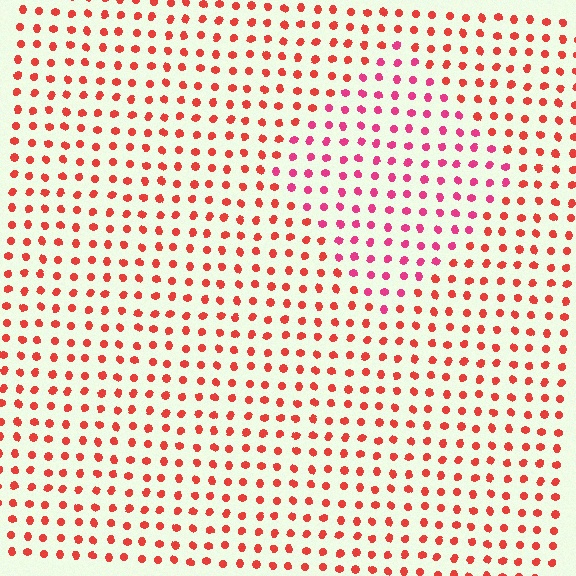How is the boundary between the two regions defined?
The boundary is defined purely by a slight shift in hue (about 30 degrees). Spacing, size, and orientation are identical on both sides.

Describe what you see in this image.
The image is filled with small red elements in a uniform arrangement. A diamond-shaped region is visible where the elements are tinted to a slightly different hue, forming a subtle color boundary.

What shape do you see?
I see a diamond.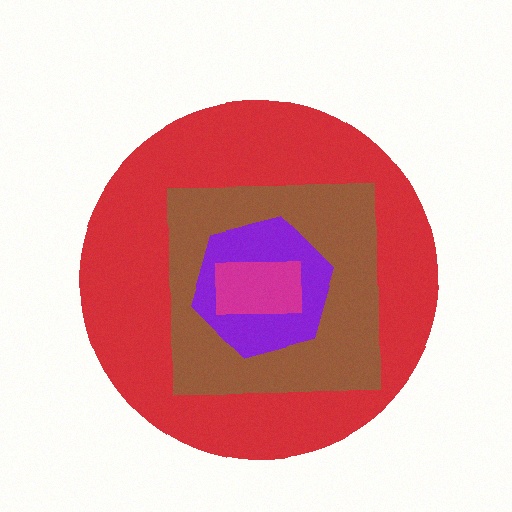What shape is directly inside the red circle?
The brown square.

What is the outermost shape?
The red circle.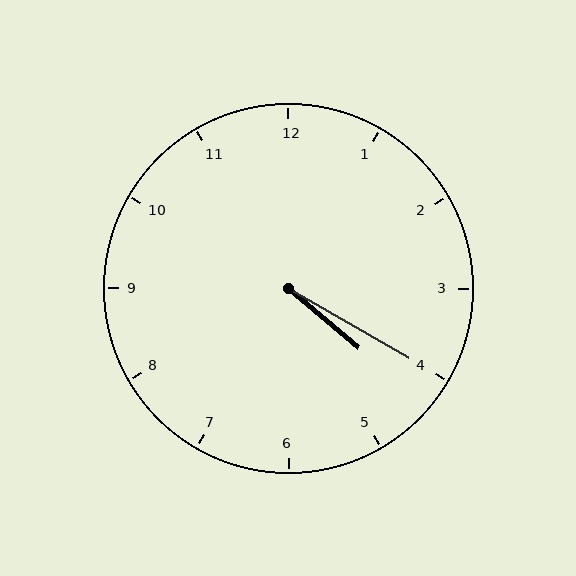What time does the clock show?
4:20.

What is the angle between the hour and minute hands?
Approximately 10 degrees.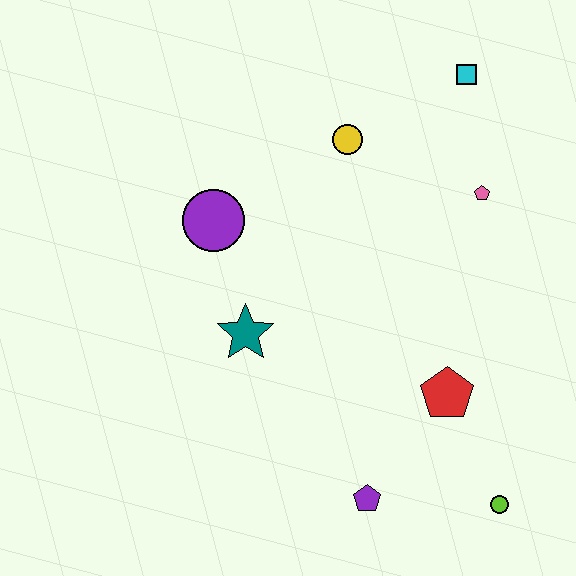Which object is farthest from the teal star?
The cyan square is farthest from the teal star.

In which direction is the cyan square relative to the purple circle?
The cyan square is to the right of the purple circle.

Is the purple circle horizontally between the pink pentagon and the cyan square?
No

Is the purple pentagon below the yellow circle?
Yes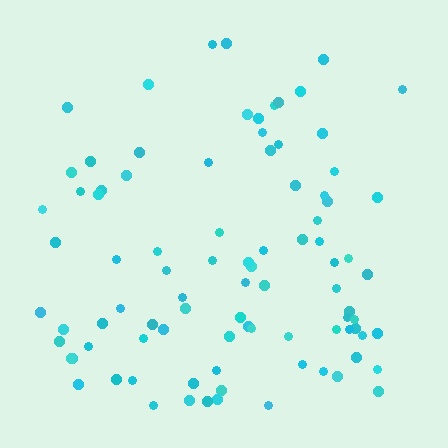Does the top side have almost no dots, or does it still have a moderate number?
Still a moderate number, just noticeably fewer than the bottom.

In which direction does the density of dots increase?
From top to bottom, with the bottom side densest.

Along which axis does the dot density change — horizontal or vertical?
Vertical.